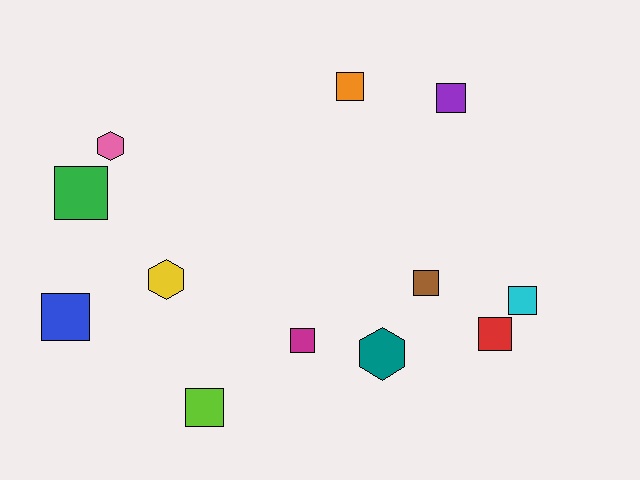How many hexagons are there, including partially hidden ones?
There are 3 hexagons.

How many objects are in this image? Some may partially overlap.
There are 12 objects.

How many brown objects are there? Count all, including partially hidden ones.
There is 1 brown object.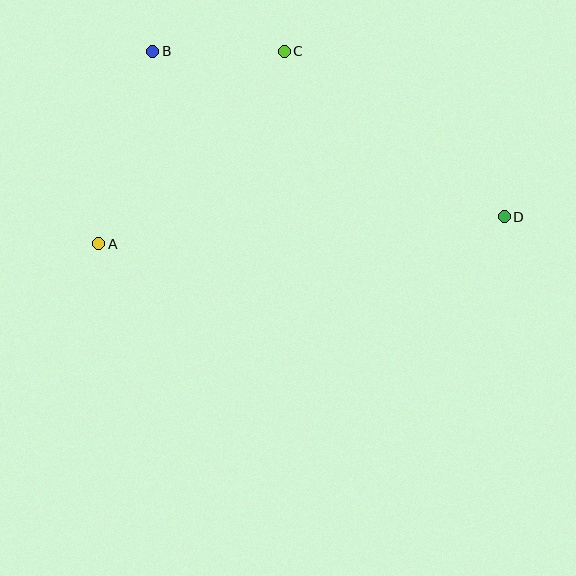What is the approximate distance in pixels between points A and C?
The distance between A and C is approximately 267 pixels.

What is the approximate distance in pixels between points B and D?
The distance between B and D is approximately 388 pixels.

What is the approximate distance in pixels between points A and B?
The distance between A and B is approximately 200 pixels.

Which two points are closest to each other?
Points B and C are closest to each other.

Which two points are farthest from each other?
Points A and D are farthest from each other.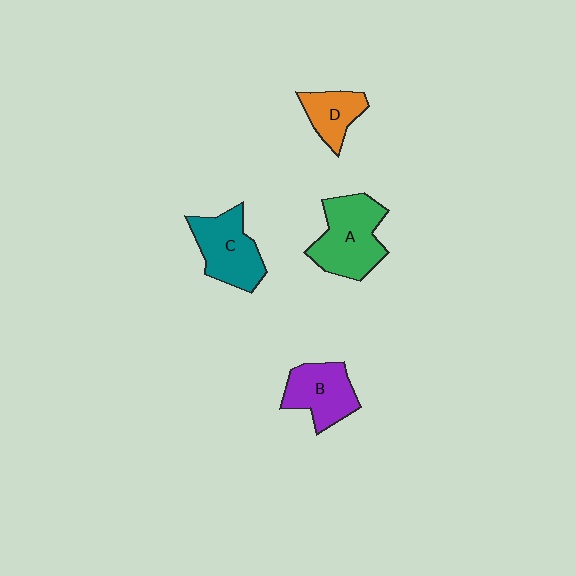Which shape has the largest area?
Shape A (green).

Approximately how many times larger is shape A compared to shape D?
Approximately 1.9 times.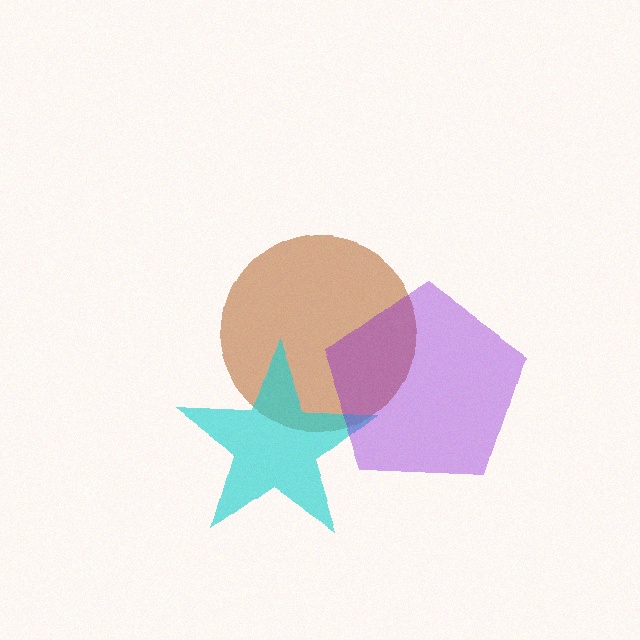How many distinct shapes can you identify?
There are 3 distinct shapes: a brown circle, a cyan star, a purple pentagon.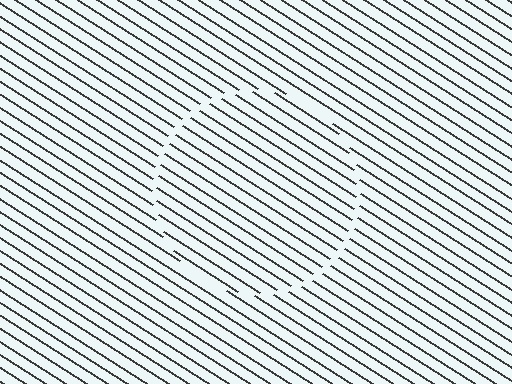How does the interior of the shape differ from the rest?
The interior of the shape contains the same grating, shifted by half a period — the contour is defined by the phase discontinuity where line-ends from the inner and outer gratings abut.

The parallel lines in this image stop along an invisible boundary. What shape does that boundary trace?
An illusory circle. The interior of the shape contains the same grating, shifted by half a period — the contour is defined by the phase discontinuity where line-ends from the inner and outer gratings abut.